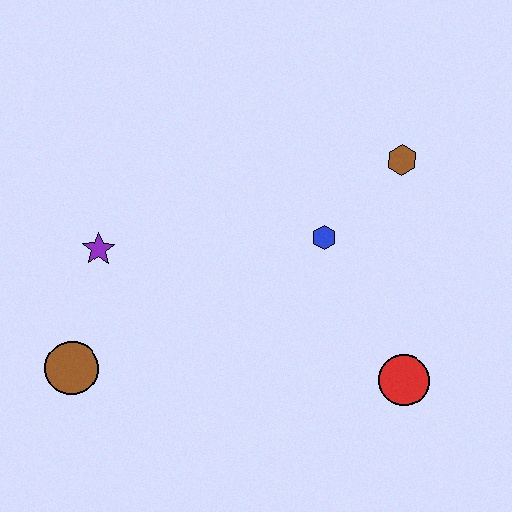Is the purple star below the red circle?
No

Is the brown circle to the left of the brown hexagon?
Yes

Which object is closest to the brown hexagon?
The blue hexagon is closest to the brown hexagon.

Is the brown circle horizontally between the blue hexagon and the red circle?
No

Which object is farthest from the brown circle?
The brown hexagon is farthest from the brown circle.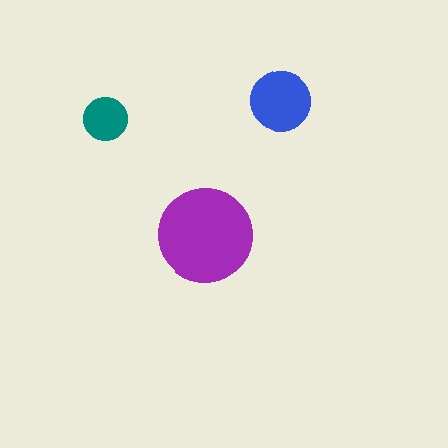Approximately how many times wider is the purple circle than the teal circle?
About 2 times wider.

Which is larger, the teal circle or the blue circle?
The blue one.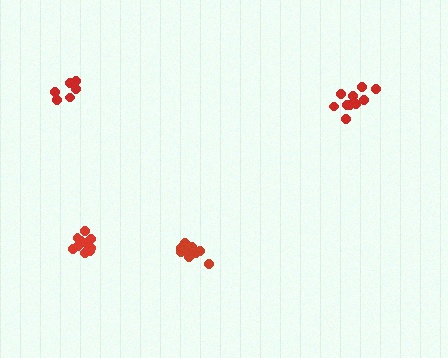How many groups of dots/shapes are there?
There are 4 groups.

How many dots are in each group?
Group 1: 10 dots, Group 2: 11 dots, Group 3: 10 dots, Group 4: 6 dots (37 total).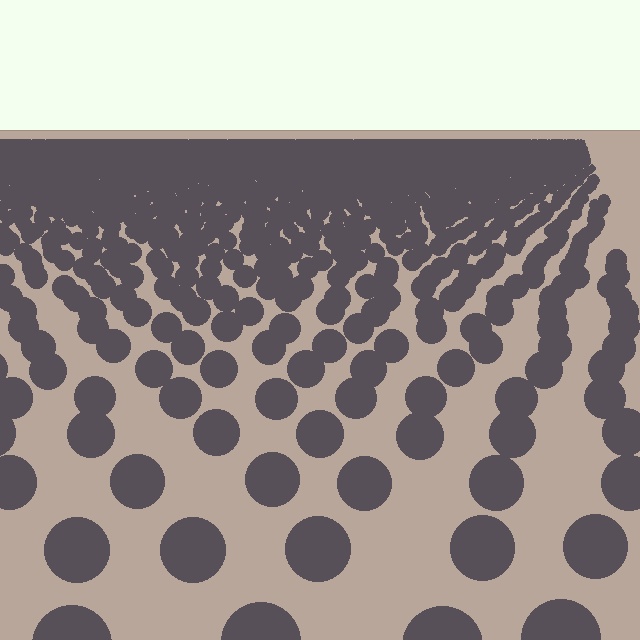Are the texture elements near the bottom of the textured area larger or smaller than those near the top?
Larger. Near the bottom, elements are closer to the viewer and appear at a bigger on-screen size.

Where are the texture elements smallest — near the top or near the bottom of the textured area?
Near the top.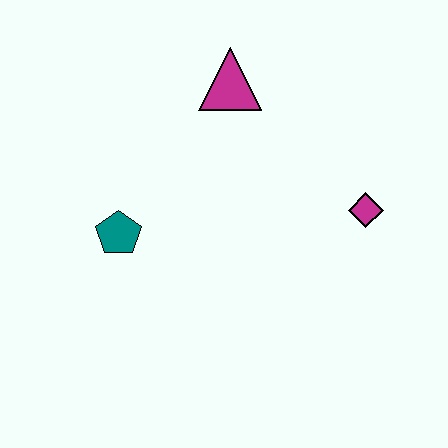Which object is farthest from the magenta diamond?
The teal pentagon is farthest from the magenta diamond.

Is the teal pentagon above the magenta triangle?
No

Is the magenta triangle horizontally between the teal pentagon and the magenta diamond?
Yes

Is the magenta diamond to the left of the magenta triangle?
No